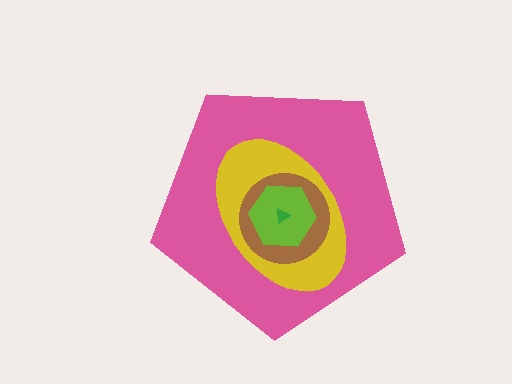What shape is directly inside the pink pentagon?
The yellow ellipse.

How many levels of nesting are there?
5.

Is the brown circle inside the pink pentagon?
Yes.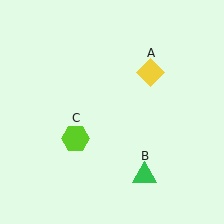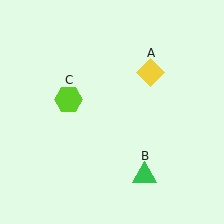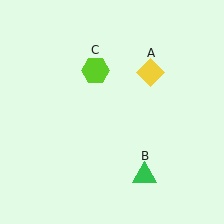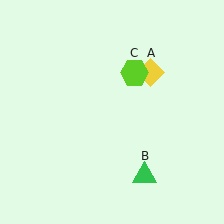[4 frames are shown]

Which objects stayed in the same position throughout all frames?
Yellow diamond (object A) and green triangle (object B) remained stationary.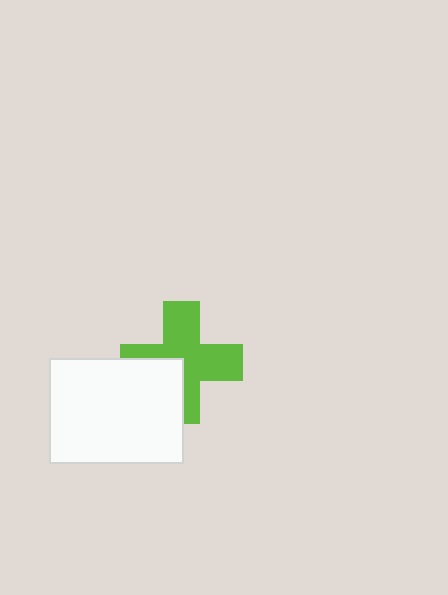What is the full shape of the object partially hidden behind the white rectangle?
The partially hidden object is a lime cross.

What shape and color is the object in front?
The object in front is a white rectangle.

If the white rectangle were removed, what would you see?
You would see the complete lime cross.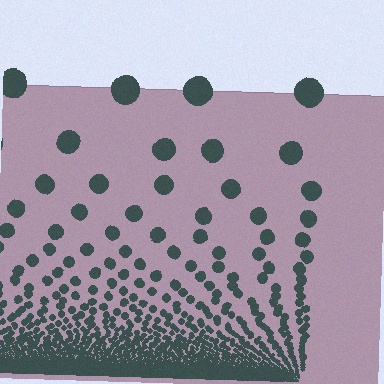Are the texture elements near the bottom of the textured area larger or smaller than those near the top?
Smaller. The gradient is inverted — elements near the bottom are smaller and denser.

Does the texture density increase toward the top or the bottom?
Density increases toward the bottom.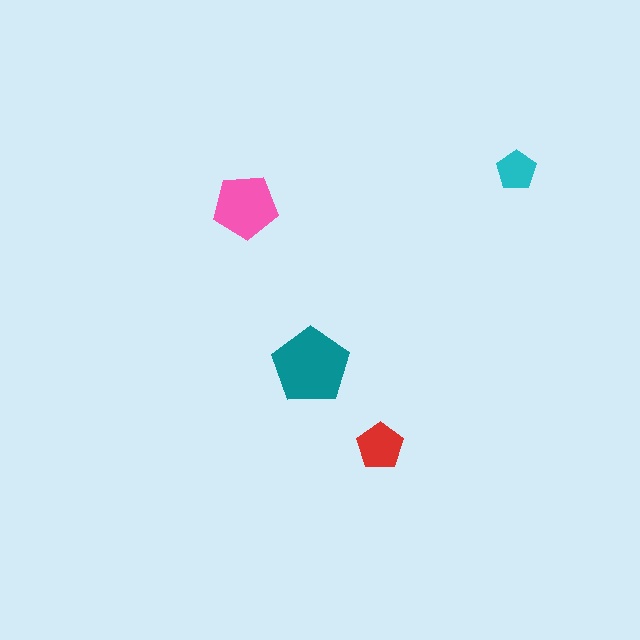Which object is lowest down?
The red pentagon is bottommost.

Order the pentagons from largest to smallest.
the teal one, the pink one, the red one, the cyan one.